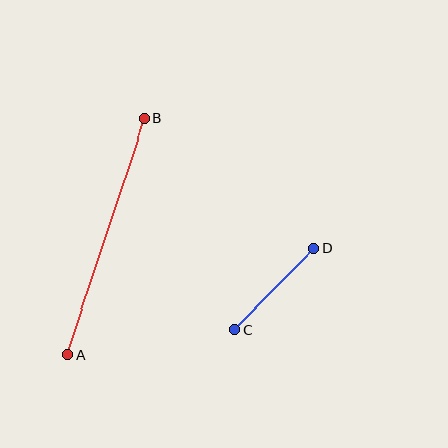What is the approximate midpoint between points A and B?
The midpoint is at approximately (106, 237) pixels.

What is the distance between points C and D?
The distance is approximately 114 pixels.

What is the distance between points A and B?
The distance is approximately 249 pixels.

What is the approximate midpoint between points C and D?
The midpoint is at approximately (274, 289) pixels.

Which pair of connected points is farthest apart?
Points A and B are farthest apart.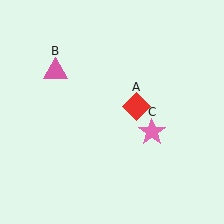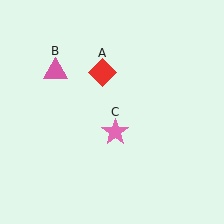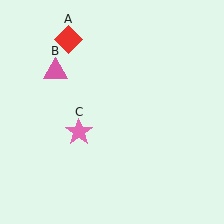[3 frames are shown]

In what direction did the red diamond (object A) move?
The red diamond (object A) moved up and to the left.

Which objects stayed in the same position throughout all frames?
Pink triangle (object B) remained stationary.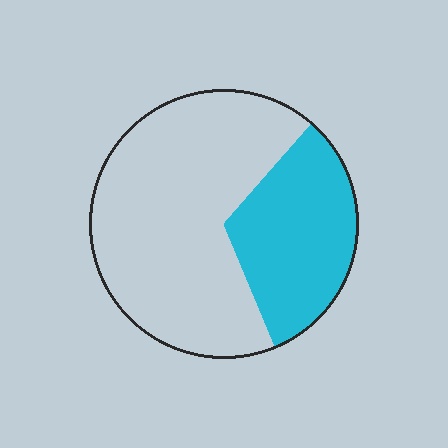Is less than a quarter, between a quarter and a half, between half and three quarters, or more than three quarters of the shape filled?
Between a quarter and a half.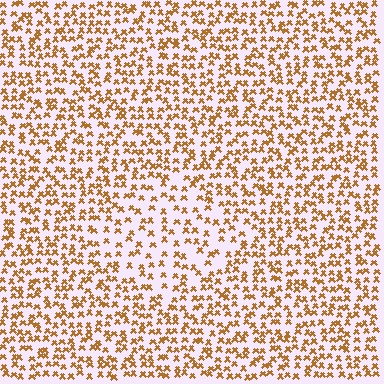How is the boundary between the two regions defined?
The boundary is defined by a change in element density (approximately 1.7x ratio). All elements are the same color, size, and shape.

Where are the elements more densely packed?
The elements are more densely packed outside the diamond boundary.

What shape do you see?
I see a diamond.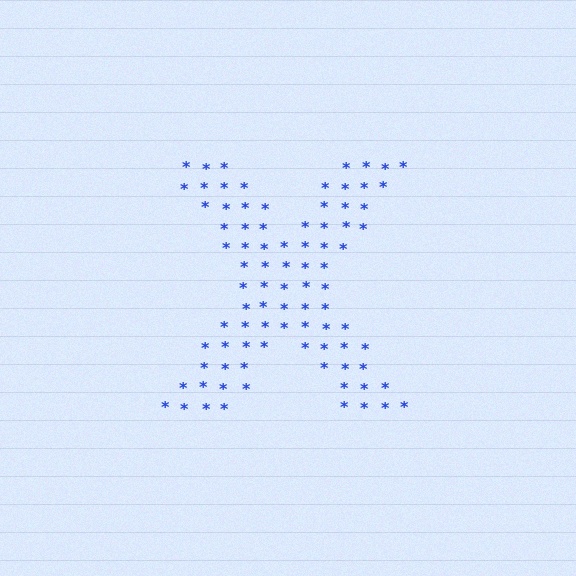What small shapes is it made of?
It is made of small asterisks.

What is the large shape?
The large shape is the letter X.